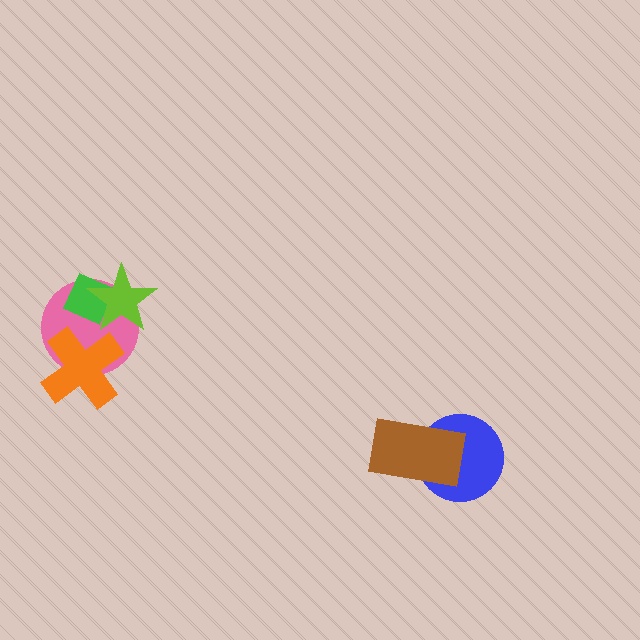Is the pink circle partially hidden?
Yes, it is partially covered by another shape.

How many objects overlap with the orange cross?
1 object overlaps with the orange cross.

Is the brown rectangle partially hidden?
No, no other shape covers it.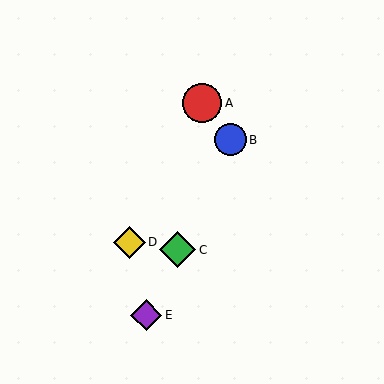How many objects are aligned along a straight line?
3 objects (B, C, E) are aligned along a straight line.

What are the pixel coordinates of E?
Object E is at (146, 315).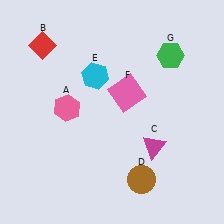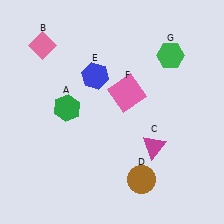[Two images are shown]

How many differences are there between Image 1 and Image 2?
There are 3 differences between the two images.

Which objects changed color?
A changed from pink to green. B changed from red to pink. E changed from cyan to blue.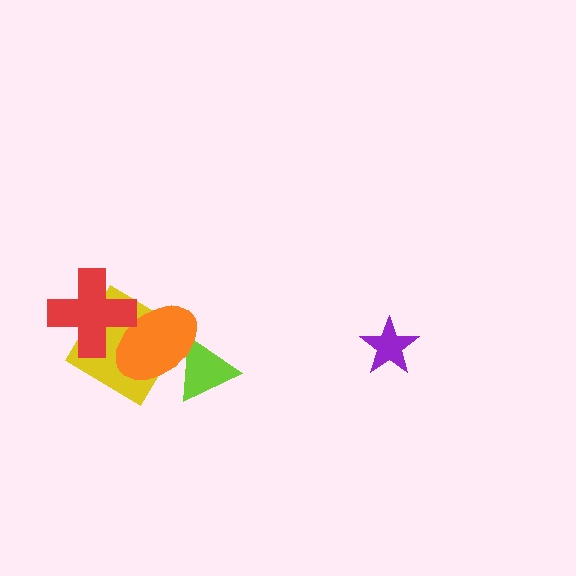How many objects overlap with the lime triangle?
1 object overlaps with the lime triangle.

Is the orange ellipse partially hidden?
Yes, it is partially covered by another shape.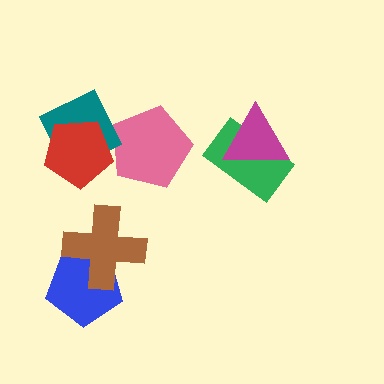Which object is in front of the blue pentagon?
The brown cross is in front of the blue pentagon.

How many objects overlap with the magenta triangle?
1 object overlaps with the magenta triangle.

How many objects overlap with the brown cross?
1 object overlaps with the brown cross.